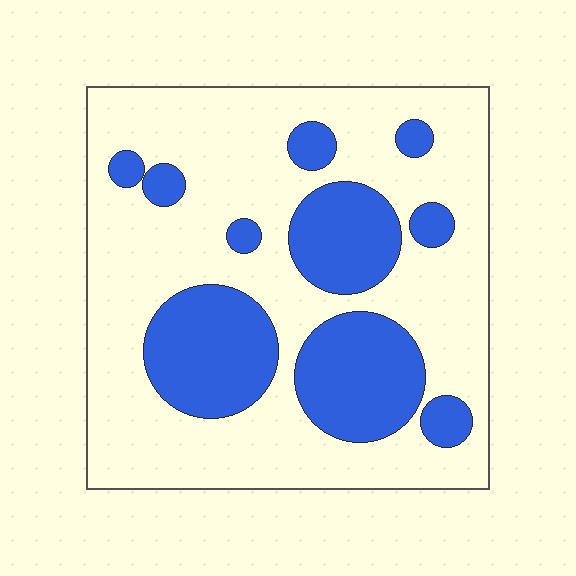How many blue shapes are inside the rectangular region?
10.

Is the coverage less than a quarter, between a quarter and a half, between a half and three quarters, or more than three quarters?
Between a quarter and a half.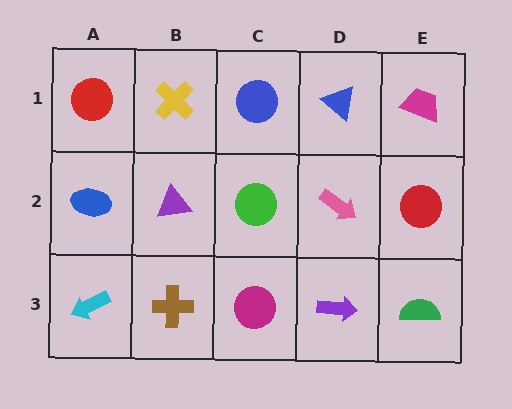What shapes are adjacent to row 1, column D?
A pink arrow (row 2, column D), a blue circle (row 1, column C), a magenta trapezoid (row 1, column E).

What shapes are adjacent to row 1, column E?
A red circle (row 2, column E), a blue triangle (row 1, column D).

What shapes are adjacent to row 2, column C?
A blue circle (row 1, column C), a magenta circle (row 3, column C), a purple triangle (row 2, column B), a pink arrow (row 2, column D).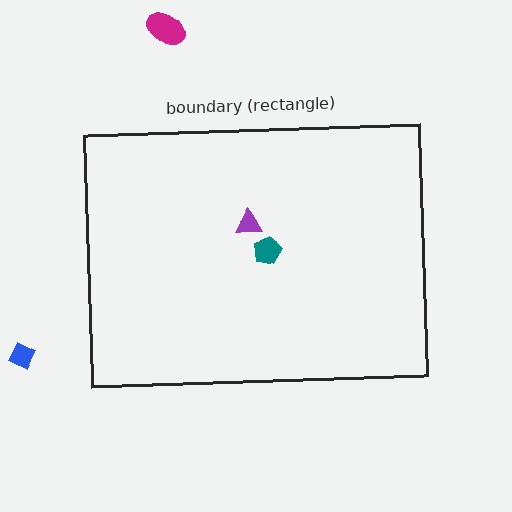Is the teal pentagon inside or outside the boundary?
Inside.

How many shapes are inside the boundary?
2 inside, 2 outside.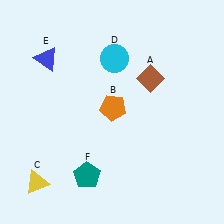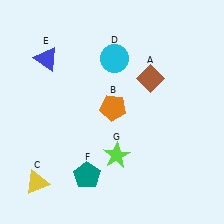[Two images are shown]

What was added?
A lime star (G) was added in Image 2.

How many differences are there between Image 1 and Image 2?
There is 1 difference between the two images.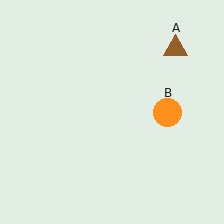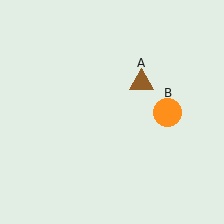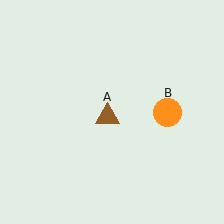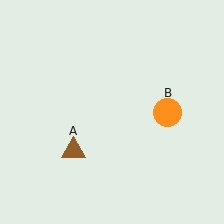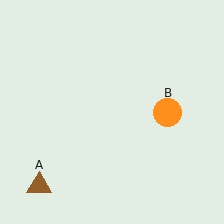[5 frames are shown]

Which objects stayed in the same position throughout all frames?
Orange circle (object B) remained stationary.